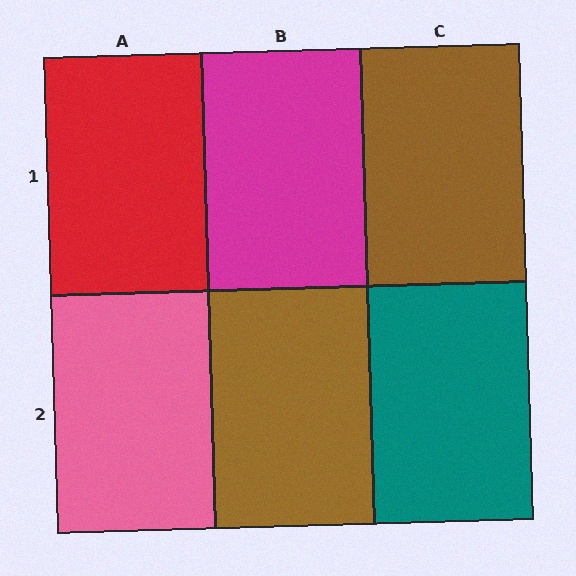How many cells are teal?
1 cell is teal.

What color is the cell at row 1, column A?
Red.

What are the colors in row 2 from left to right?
Pink, brown, teal.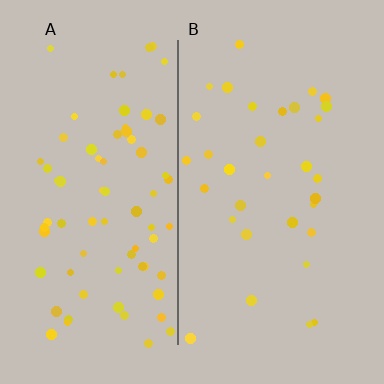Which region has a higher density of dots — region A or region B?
A (the left).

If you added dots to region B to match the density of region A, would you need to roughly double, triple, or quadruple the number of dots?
Approximately double.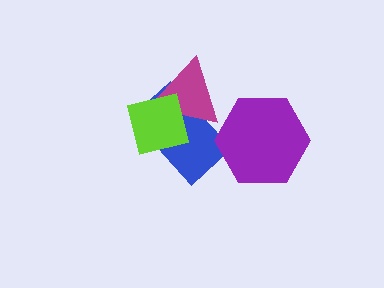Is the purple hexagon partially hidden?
No, no other shape covers it.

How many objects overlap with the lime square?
2 objects overlap with the lime square.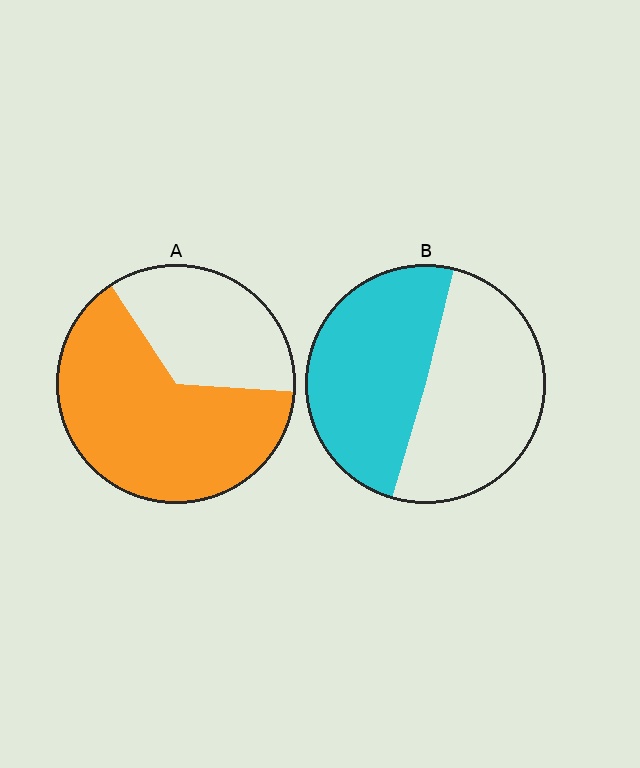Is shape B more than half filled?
Roughly half.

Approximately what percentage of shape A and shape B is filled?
A is approximately 65% and B is approximately 50%.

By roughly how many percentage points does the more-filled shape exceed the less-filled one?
By roughly 15 percentage points (A over B).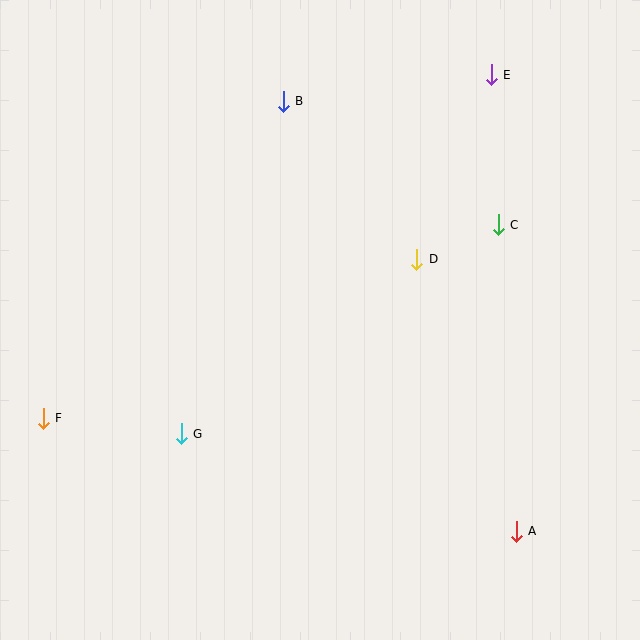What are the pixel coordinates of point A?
Point A is at (516, 531).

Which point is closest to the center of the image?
Point D at (417, 259) is closest to the center.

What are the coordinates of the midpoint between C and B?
The midpoint between C and B is at (391, 163).